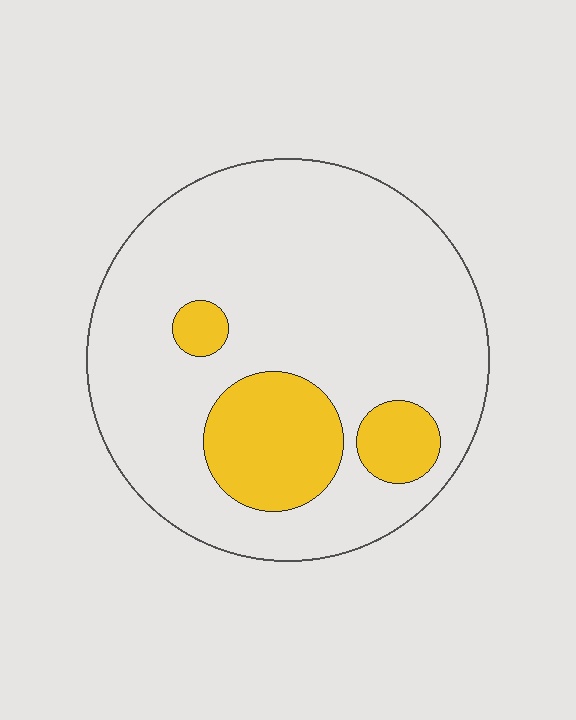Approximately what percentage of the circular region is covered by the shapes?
Approximately 20%.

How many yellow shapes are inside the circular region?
3.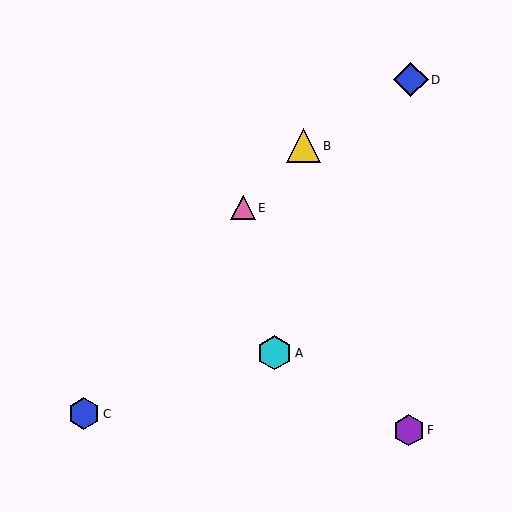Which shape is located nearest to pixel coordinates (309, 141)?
The yellow triangle (labeled B) at (303, 146) is nearest to that location.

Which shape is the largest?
The blue diamond (labeled D) is the largest.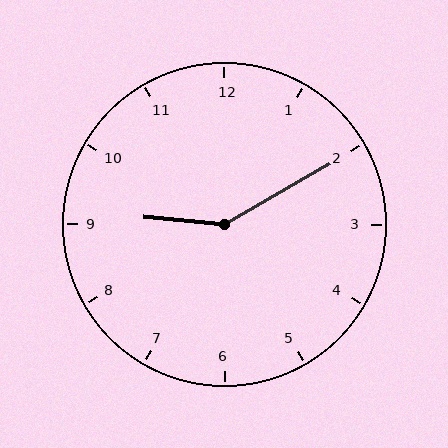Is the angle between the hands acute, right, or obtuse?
It is obtuse.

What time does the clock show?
9:10.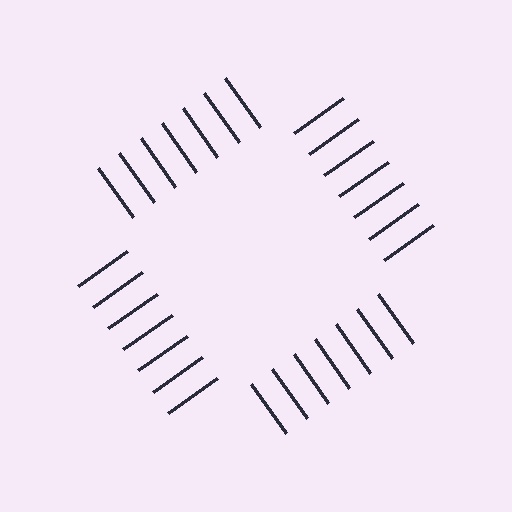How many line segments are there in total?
28 — 7 along each of the 4 edges.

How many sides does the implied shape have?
4 sides — the line-ends trace a square.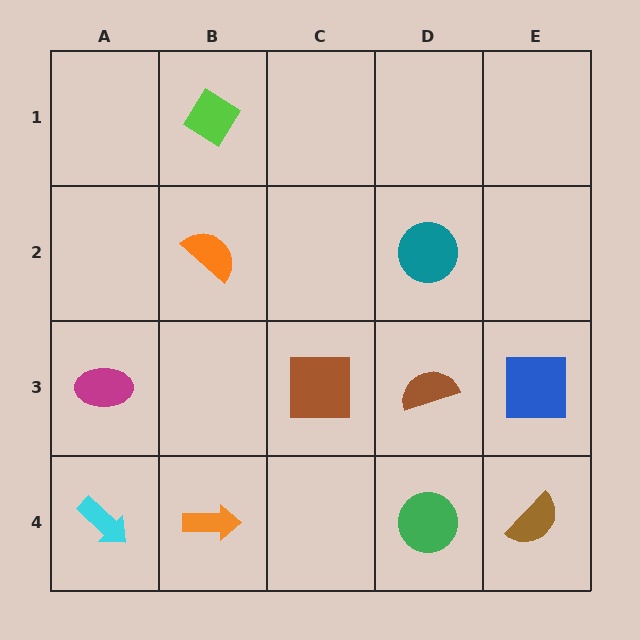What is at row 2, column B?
An orange semicircle.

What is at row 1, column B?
A lime diamond.